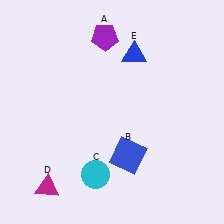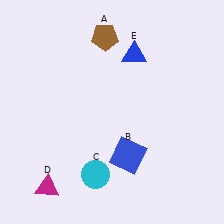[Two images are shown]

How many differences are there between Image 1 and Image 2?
There is 1 difference between the two images.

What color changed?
The pentagon (A) changed from purple in Image 1 to brown in Image 2.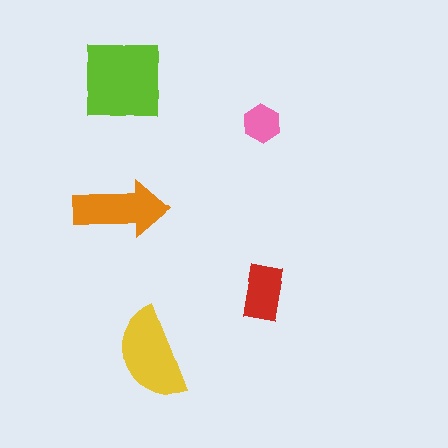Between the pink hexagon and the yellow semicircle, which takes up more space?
The yellow semicircle.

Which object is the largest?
The lime square.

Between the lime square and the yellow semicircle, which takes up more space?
The lime square.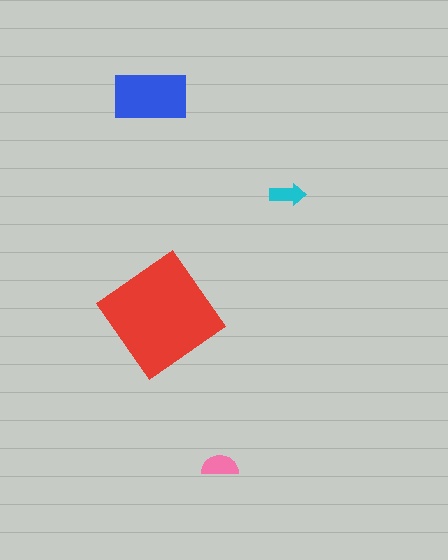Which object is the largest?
The red diamond.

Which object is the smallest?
The cyan arrow.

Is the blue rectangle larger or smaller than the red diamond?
Smaller.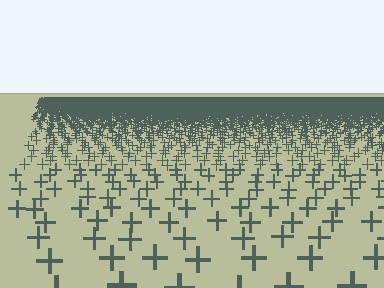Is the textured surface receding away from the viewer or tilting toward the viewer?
The surface is receding away from the viewer. Texture elements get smaller and denser toward the top.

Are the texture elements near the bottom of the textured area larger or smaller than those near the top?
Larger. Near the bottom, elements are closer to the viewer and appear at a bigger on-screen size.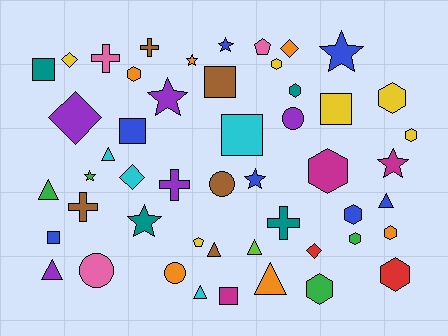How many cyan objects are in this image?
There are 4 cyan objects.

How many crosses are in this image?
There are 5 crosses.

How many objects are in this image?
There are 50 objects.